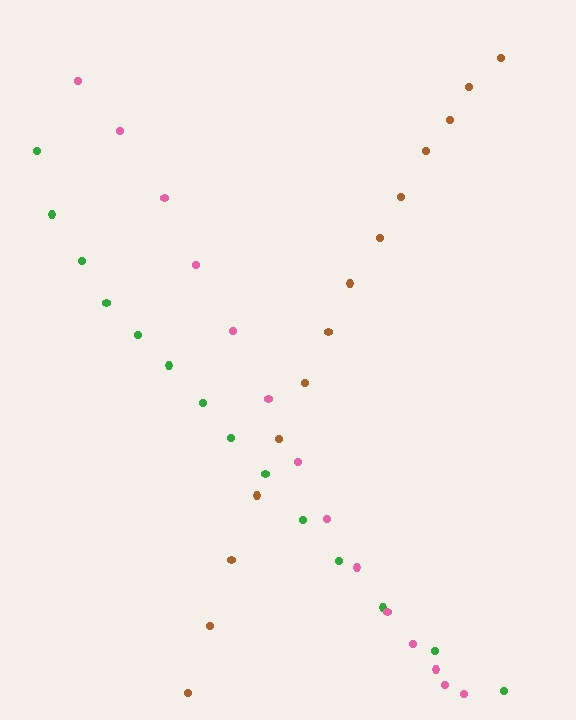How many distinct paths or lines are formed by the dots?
There are 3 distinct paths.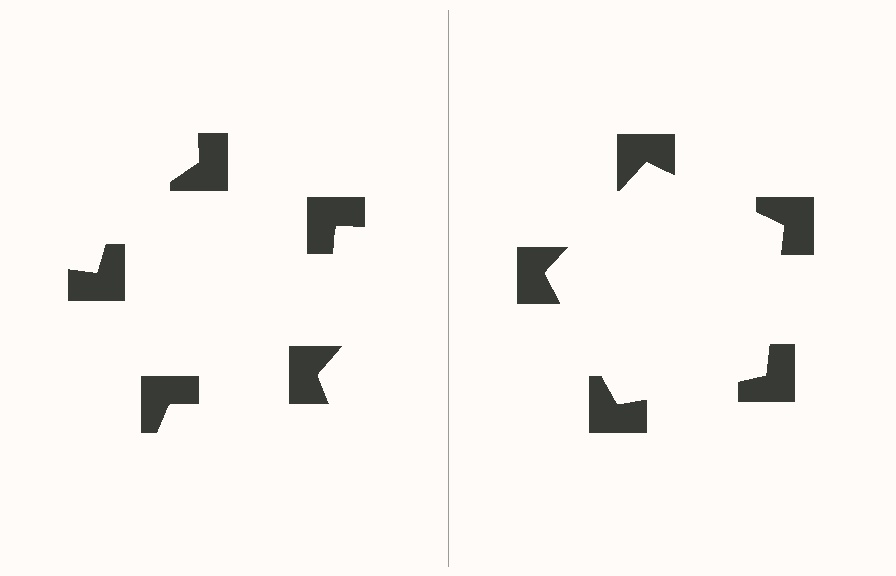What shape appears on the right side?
An illusory pentagon.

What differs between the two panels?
The notched squares are positioned identically on both sides; only the wedge orientations differ. On the right they align to a pentagon; on the left they are misaligned.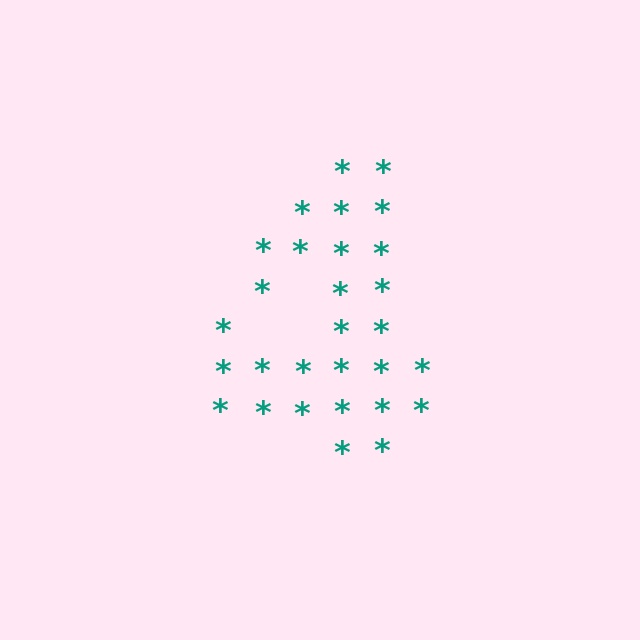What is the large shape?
The large shape is the digit 4.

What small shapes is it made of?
It is made of small asterisks.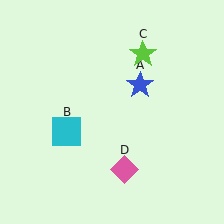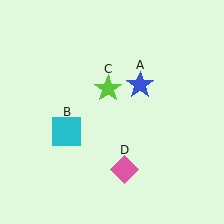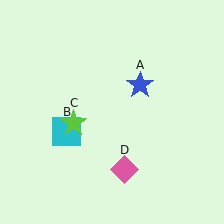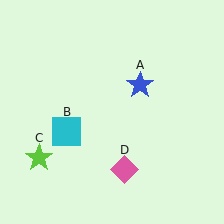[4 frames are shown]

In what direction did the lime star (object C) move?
The lime star (object C) moved down and to the left.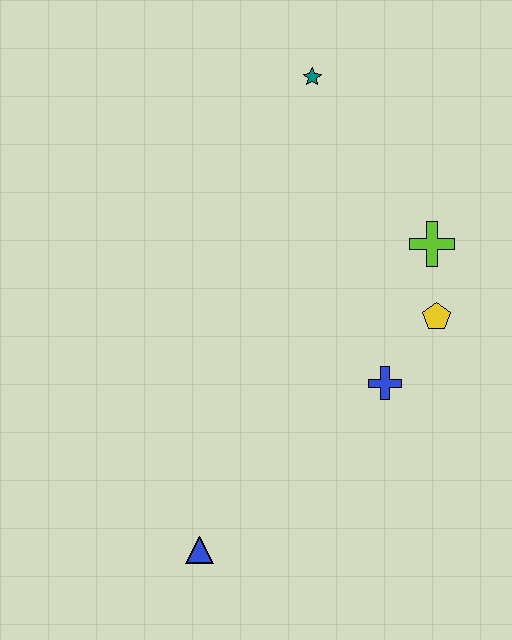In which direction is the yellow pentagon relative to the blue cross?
The yellow pentagon is above the blue cross.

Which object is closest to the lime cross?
The yellow pentagon is closest to the lime cross.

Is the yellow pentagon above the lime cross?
No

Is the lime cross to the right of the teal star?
Yes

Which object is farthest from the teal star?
The blue triangle is farthest from the teal star.